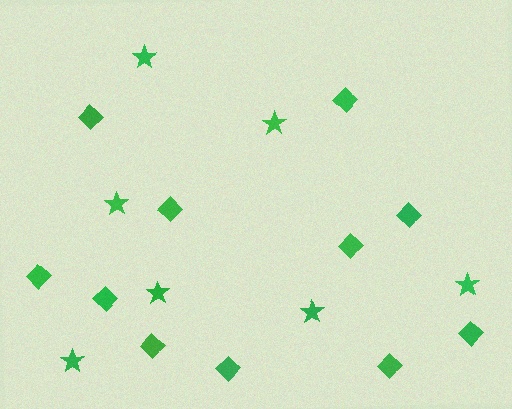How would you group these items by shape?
There are 2 groups: one group of stars (7) and one group of diamonds (11).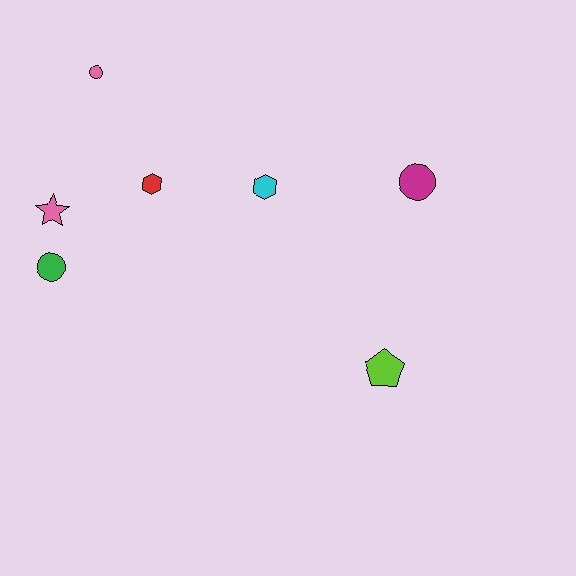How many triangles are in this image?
There are no triangles.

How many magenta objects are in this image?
There is 1 magenta object.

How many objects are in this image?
There are 7 objects.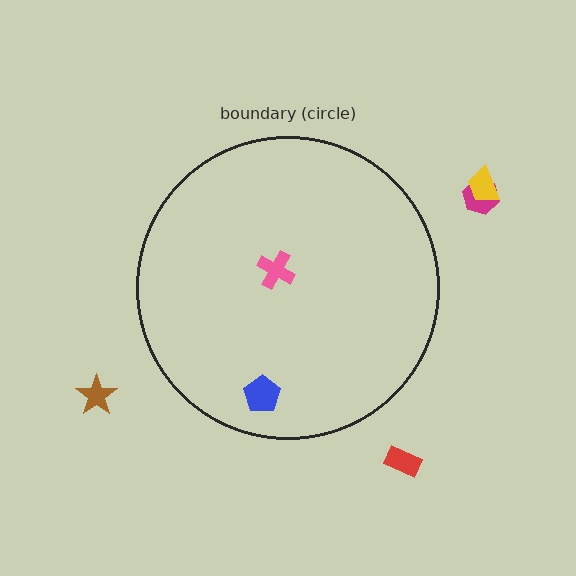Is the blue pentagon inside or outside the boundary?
Inside.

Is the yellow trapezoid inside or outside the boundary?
Outside.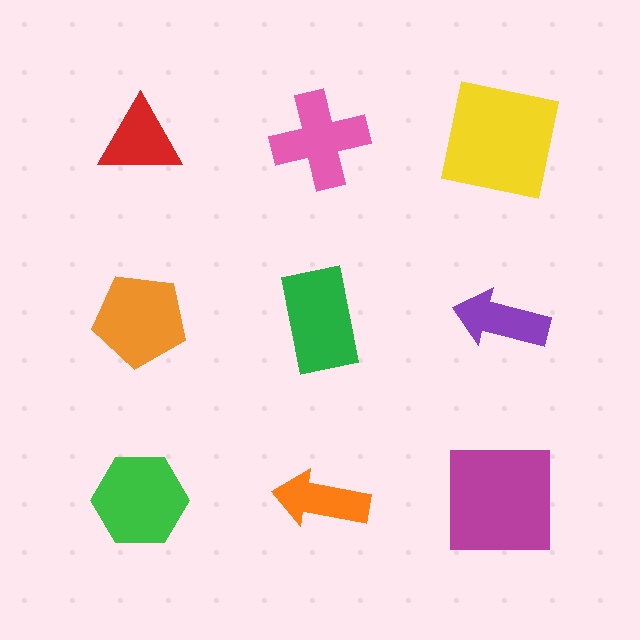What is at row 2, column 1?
An orange pentagon.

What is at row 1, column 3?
A yellow square.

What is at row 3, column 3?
A magenta square.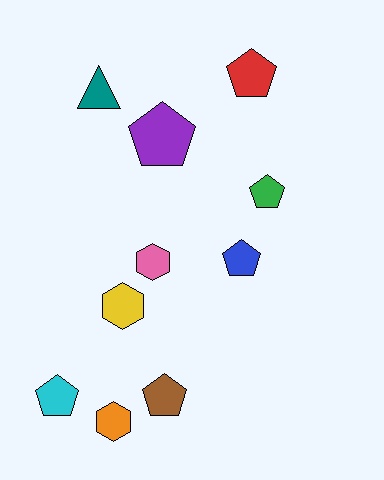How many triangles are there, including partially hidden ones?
There is 1 triangle.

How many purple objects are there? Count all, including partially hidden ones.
There is 1 purple object.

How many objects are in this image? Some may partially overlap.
There are 10 objects.